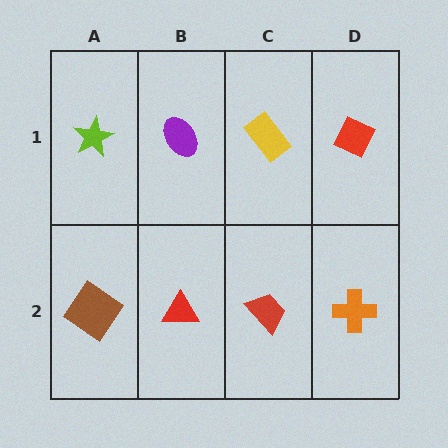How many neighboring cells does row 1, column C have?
3.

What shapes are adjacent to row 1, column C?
A red trapezoid (row 2, column C), a purple ellipse (row 1, column B), a red diamond (row 1, column D).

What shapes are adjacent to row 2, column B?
A purple ellipse (row 1, column B), a brown diamond (row 2, column A), a red trapezoid (row 2, column C).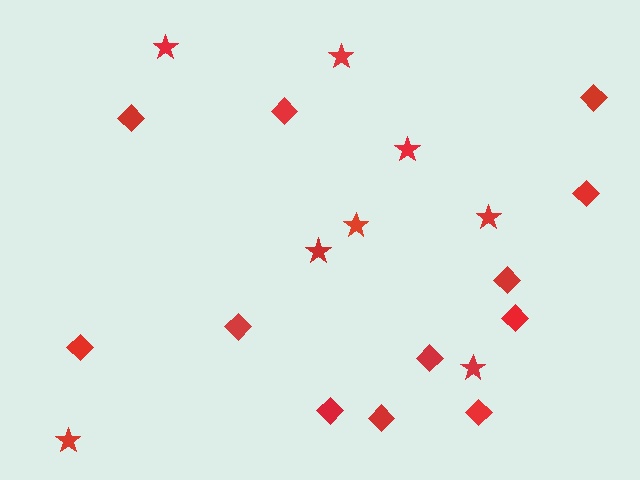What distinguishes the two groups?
There are 2 groups: one group of diamonds (12) and one group of stars (8).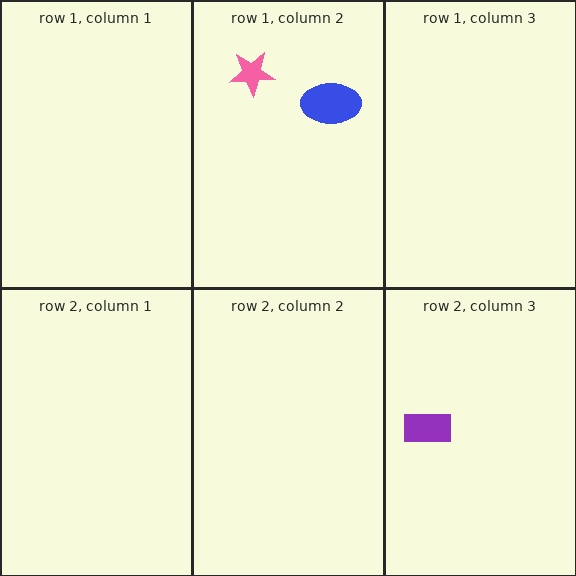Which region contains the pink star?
The row 1, column 2 region.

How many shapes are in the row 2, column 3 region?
1.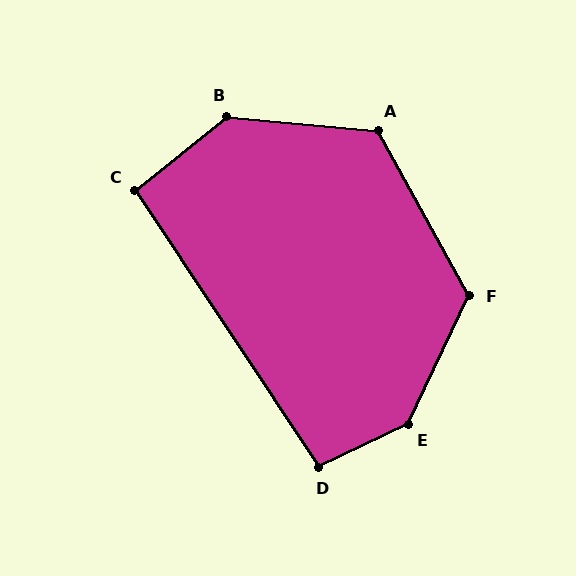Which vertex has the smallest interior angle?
C, at approximately 95 degrees.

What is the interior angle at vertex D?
Approximately 98 degrees (obtuse).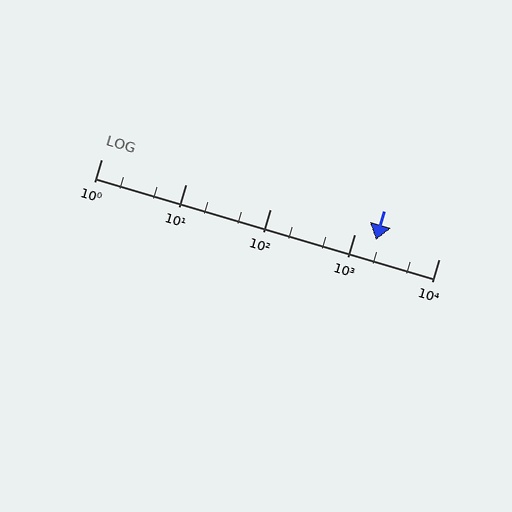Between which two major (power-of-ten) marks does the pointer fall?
The pointer is between 1000 and 10000.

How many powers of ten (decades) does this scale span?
The scale spans 4 decades, from 1 to 10000.